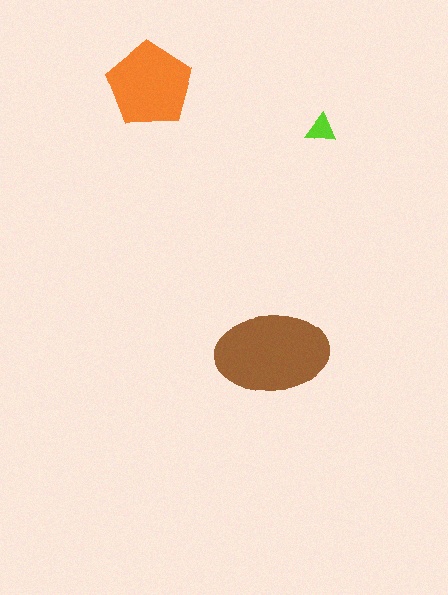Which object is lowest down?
The brown ellipse is bottommost.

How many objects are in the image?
There are 3 objects in the image.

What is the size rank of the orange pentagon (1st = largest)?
2nd.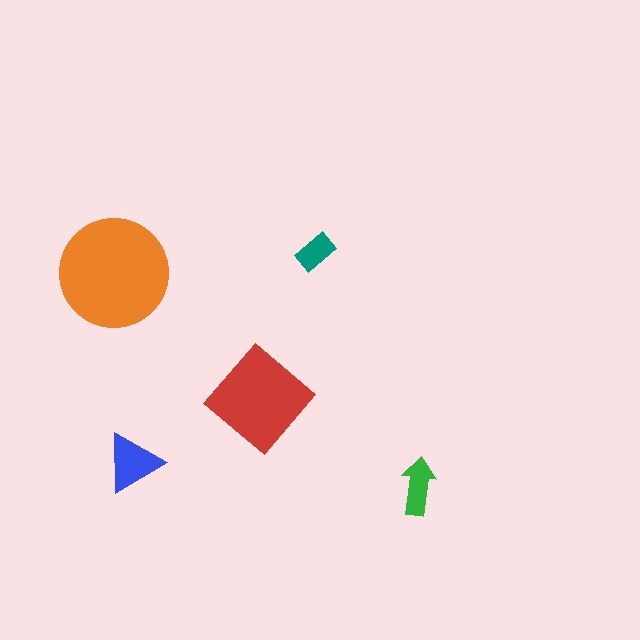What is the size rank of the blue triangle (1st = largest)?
3rd.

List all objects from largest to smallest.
The orange circle, the red diamond, the blue triangle, the green arrow, the teal rectangle.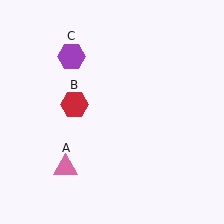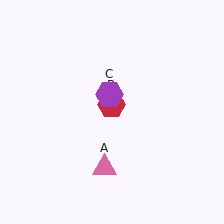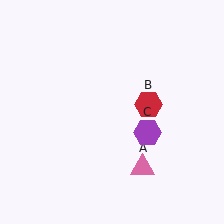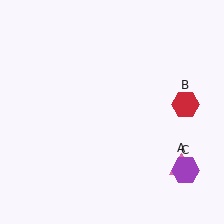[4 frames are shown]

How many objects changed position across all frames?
3 objects changed position: pink triangle (object A), red hexagon (object B), purple hexagon (object C).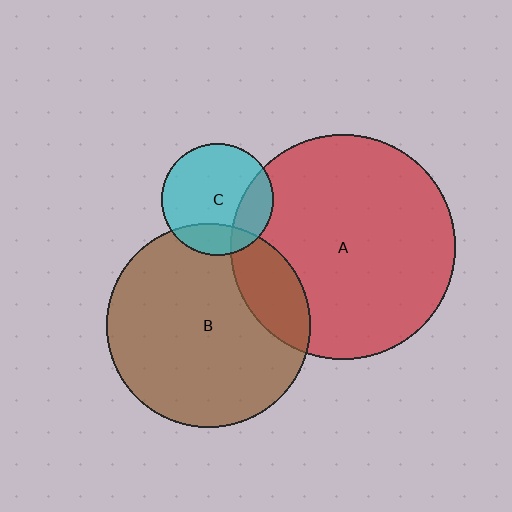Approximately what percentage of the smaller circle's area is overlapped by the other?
Approximately 20%.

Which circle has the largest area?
Circle A (red).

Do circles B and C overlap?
Yes.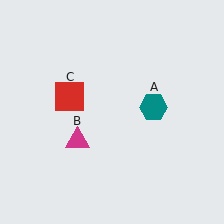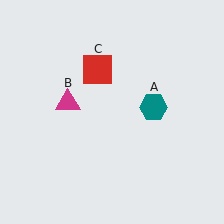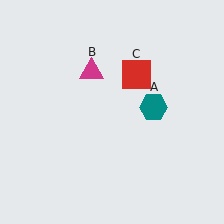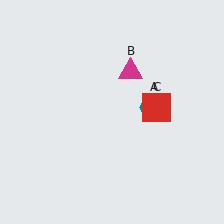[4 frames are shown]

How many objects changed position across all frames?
2 objects changed position: magenta triangle (object B), red square (object C).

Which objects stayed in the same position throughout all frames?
Teal hexagon (object A) remained stationary.